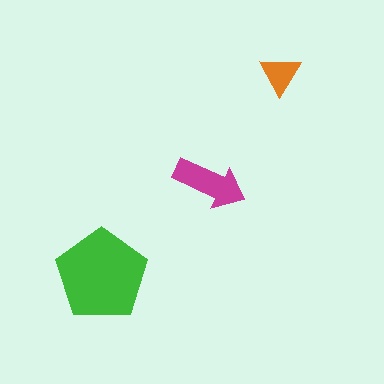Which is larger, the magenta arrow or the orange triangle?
The magenta arrow.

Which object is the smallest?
The orange triangle.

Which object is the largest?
The green pentagon.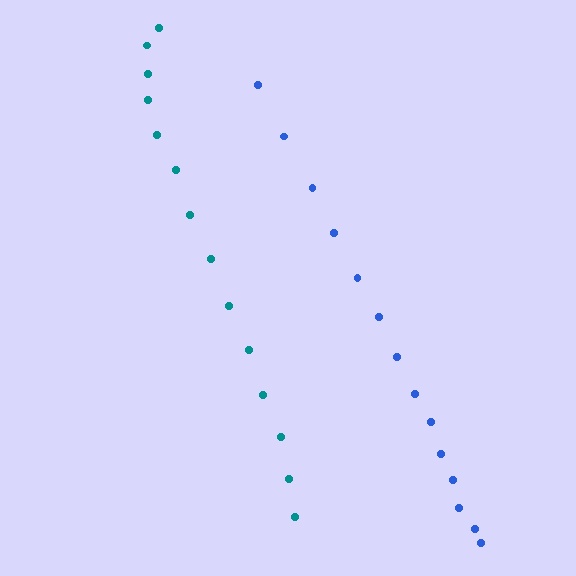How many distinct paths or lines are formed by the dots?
There are 2 distinct paths.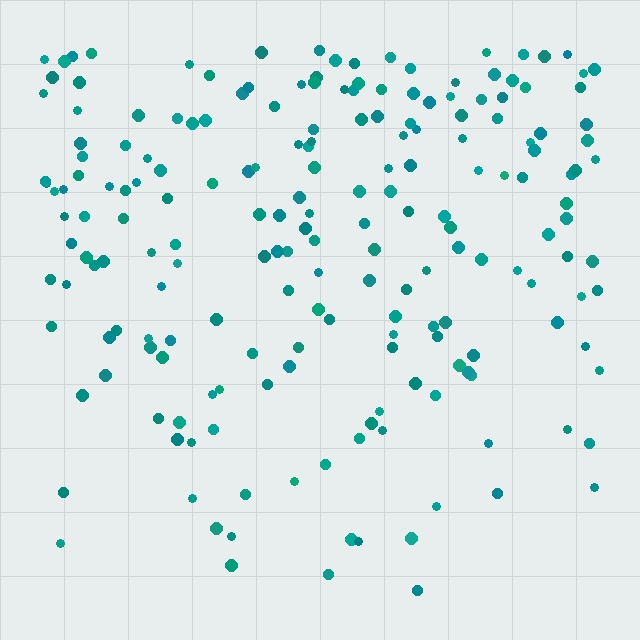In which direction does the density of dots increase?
From bottom to top, with the top side densest.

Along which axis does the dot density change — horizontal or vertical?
Vertical.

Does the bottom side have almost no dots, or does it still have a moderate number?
Still a moderate number, just noticeably fewer than the top.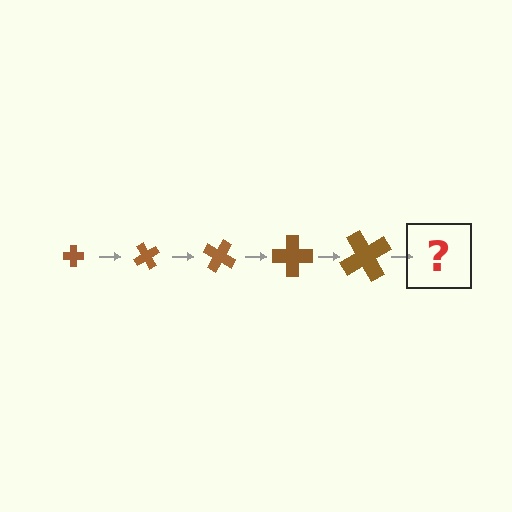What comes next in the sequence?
The next element should be a cross, larger than the previous one and rotated 300 degrees from the start.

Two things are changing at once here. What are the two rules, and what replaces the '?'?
The two rules are that the cross grows larger each step and it rotates 60 degrees each step. The '?' should be a cross, larger than the previous one and rotated 300 degrees from the start.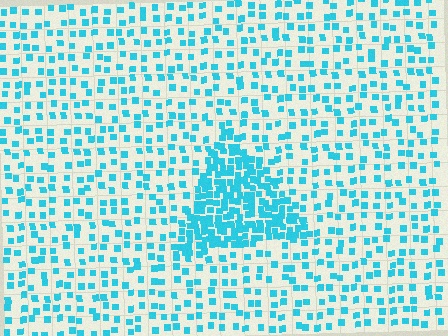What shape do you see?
I see a triangle.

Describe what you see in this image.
The image contains small cyan elements arranged at two different densities. A triangle-shaped region is visible where the elements are more densely packed than the surrounding area.